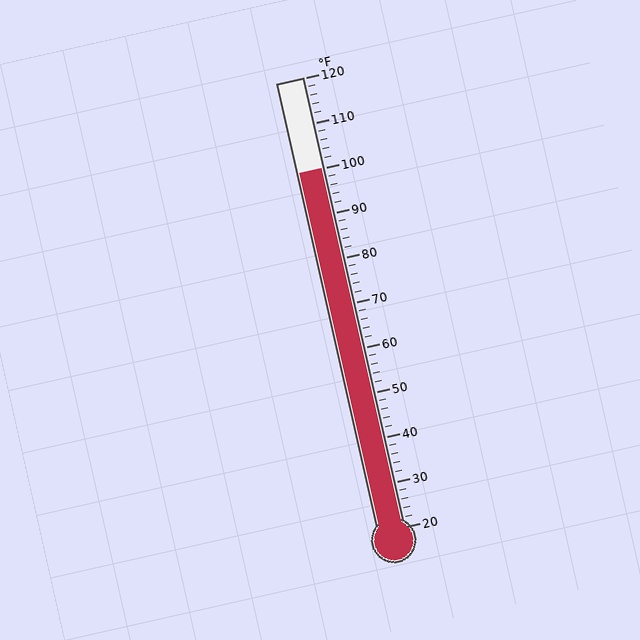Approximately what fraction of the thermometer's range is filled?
The thermometer is filled to approximately 80% of its range.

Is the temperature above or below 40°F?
The temperature is above 40°F.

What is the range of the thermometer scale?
The thermometer scale ranges from 20°F to 120°F.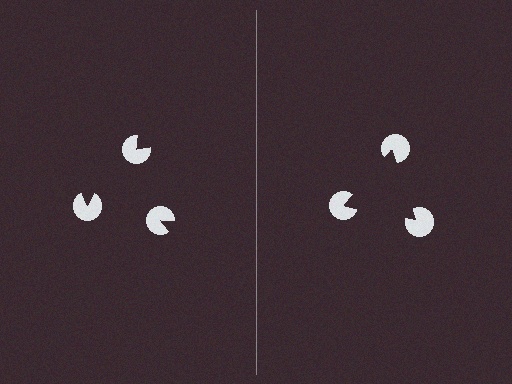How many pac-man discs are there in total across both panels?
6 — 3 on each side.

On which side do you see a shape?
An illusory triangle appears on the right side. On the left side the wedge cuts are rotated, so no coherent shape forms.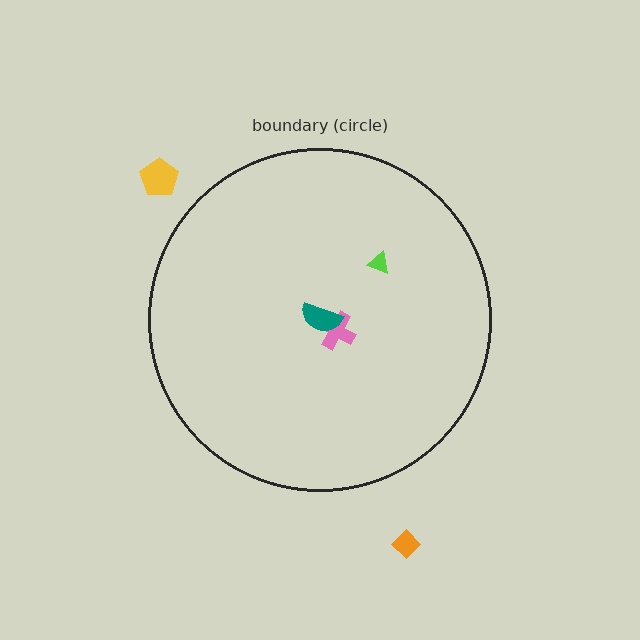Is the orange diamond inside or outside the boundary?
Outside.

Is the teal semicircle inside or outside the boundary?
Inside.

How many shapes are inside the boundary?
3 inside, 2 outside.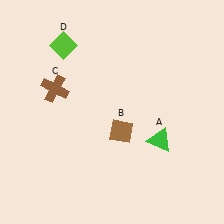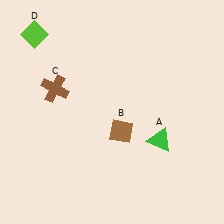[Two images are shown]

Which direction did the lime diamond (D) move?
The lime diamond (D) moved left.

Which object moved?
The lime diamond (D) moved left.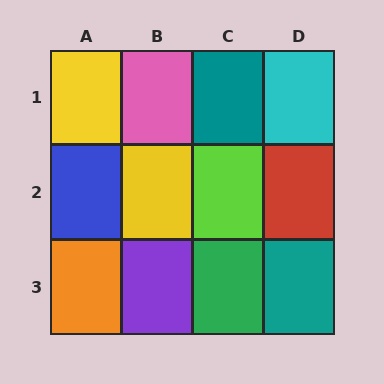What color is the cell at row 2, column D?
Red.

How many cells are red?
1 cell is red.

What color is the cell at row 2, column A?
Blue.